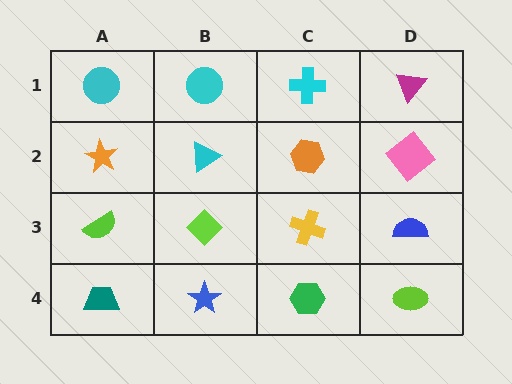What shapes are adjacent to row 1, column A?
An orange star (row 2, column A), a cyan circle (row 1, column B).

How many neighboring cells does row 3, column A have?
3.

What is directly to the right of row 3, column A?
A lime diamond.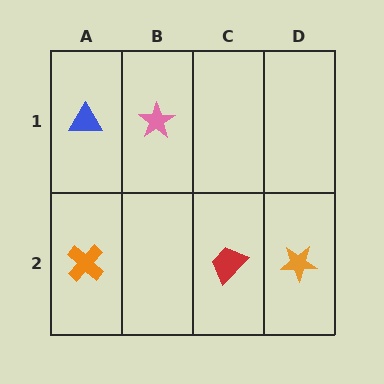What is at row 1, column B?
A pink star.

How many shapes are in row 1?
2 shapes.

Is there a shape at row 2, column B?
No, that cell is empty.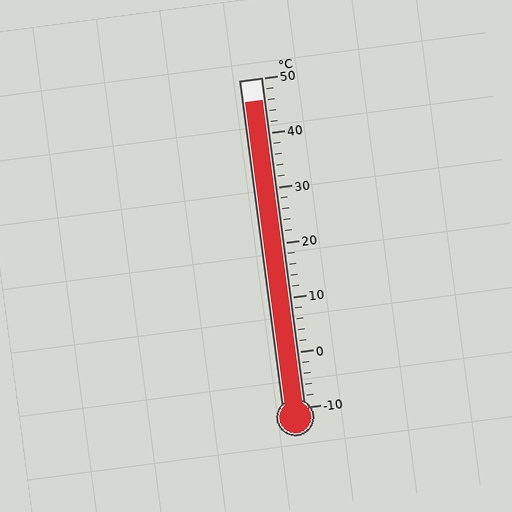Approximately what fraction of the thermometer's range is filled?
The thermometer is filled to approximately 95% of its range.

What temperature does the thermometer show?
The thermometer shows approximately 46°C.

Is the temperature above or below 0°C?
The temperature is above 0°C.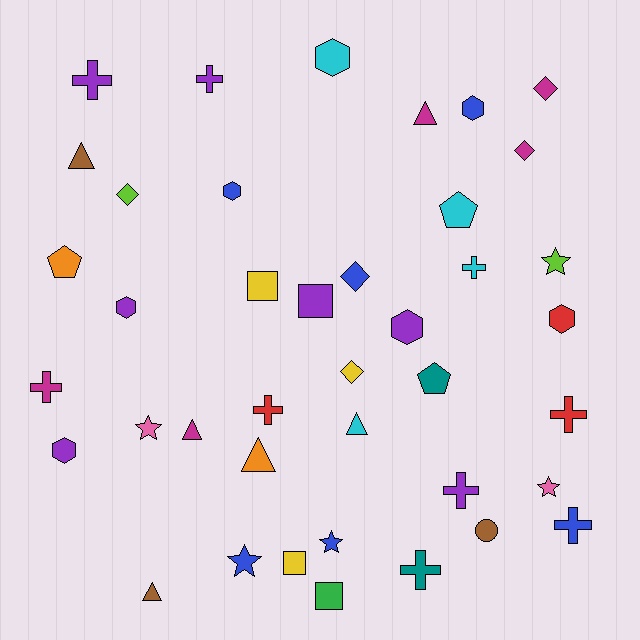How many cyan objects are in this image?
There are 4 cyan objects.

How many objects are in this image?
There are 40 objects.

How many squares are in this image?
There are 4 squares.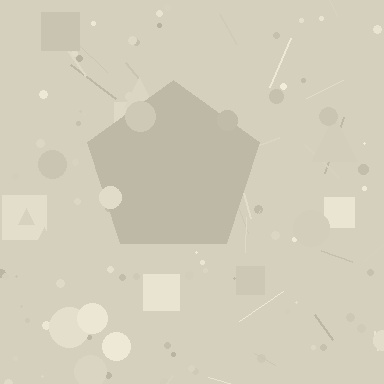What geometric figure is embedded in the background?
A pentagon is embedded in the background.